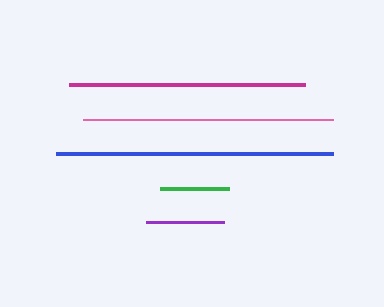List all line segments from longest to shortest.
From longest to shortest: blue, pink, magenta, purple, green.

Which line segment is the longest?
The blue line is the longest at approximately 277 pixels.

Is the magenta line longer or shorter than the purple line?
The magenta line is longer than the purple line.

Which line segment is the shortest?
The green line is the shortest at approximately 70 pixels.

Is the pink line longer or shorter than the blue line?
The blue line is longer than the pink line.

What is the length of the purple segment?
The purple segment is approximately 78 pixels long.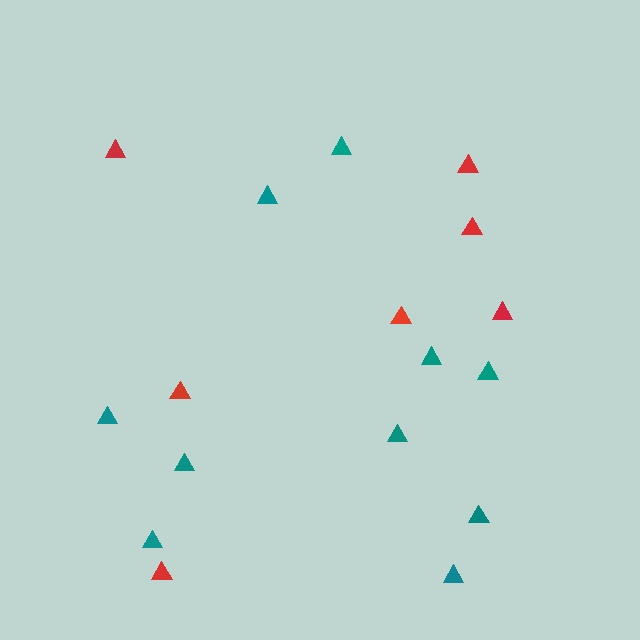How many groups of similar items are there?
There are 2 groups: one group of teal triangles (10) and one group of red triangles (7).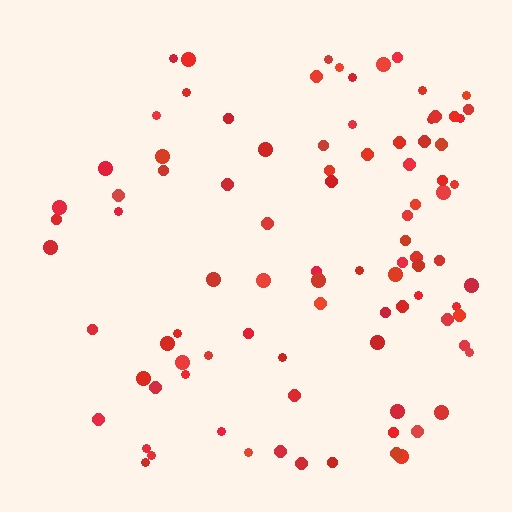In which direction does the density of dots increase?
From left to right, with the right side densest.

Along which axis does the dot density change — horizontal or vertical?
Horizontal.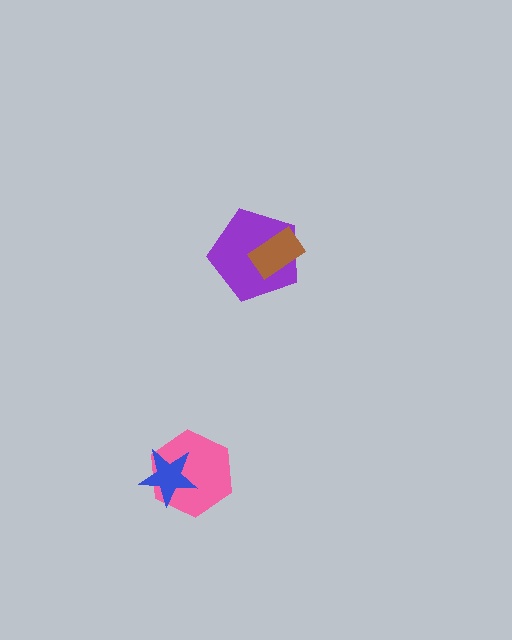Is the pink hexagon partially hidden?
Yes, it is partially covered by another shape.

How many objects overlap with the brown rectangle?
1 object overlaps with the brown rectangle.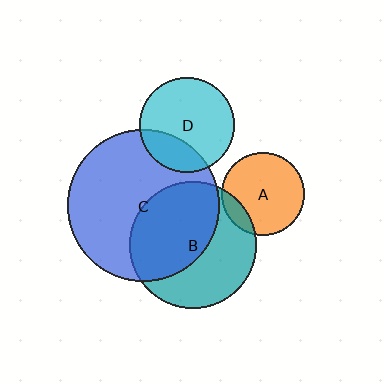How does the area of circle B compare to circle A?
Approximately 2.4 times.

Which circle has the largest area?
Circle C (blue).